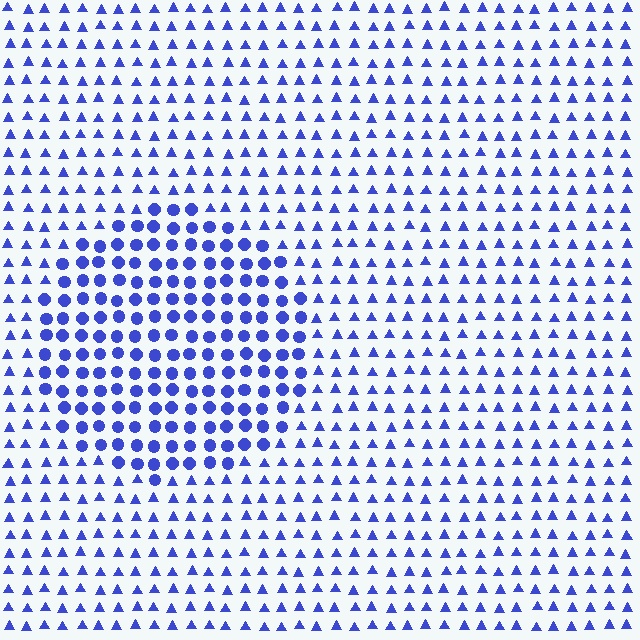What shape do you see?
I see a circle.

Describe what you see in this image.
The image is filled with small blue elements arranged in a uniform grid. A circle-shaped region contains circles, while the surrounding area contains triangles. The boundary is defined purely by the change in element shape.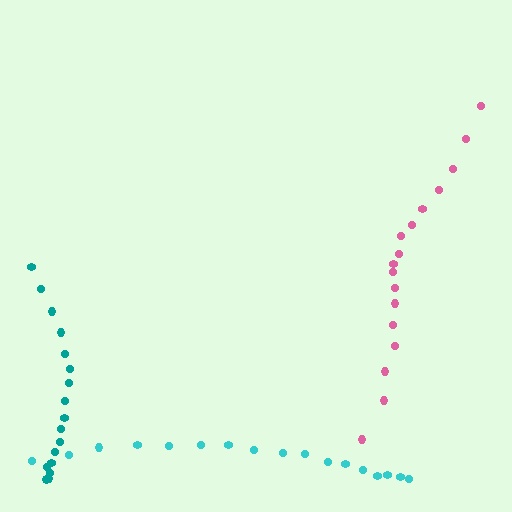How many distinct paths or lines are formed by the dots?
There are 3 distinct paths.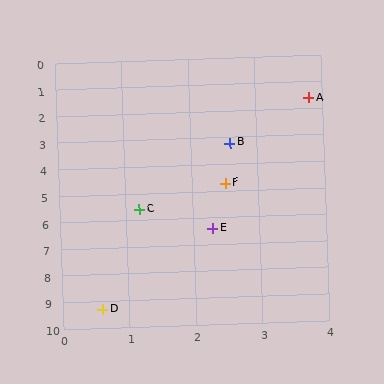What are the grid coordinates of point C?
Point C is at approximately (1.2, 5.6).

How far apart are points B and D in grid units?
Points B and D are about 6.4 grid units apart.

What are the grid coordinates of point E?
Point E is at approximately (2.3, 6.4).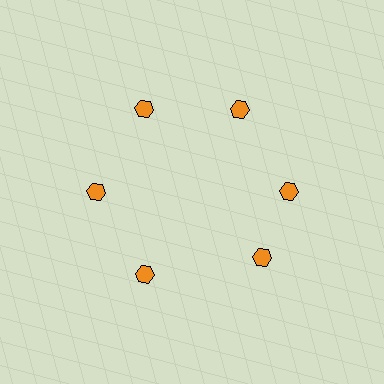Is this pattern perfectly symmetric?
No. The 6 orange hexagons are arranged in a ring, but one element near the 5 o'clock position is rotated out of alignment along the ring, breaking the 6-fold rotational symmetry.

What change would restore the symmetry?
The symmetry would be restored by rotating it back into even spacing with its neighbors so that all 6 hexagons sit at equal angles and equal distance from the center.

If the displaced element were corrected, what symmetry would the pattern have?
It would have 6-fold rotational symmetry — the pattern would map onto itself every 60 degrees.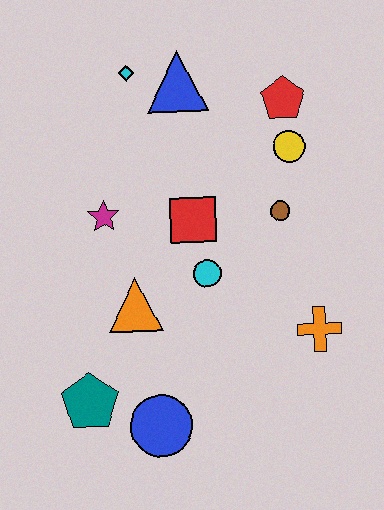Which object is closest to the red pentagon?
The yellow circle is closest to the red pentagon.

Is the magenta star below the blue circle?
No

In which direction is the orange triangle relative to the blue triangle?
The orange triangle is below the blue triangle.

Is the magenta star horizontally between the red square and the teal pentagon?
Yes